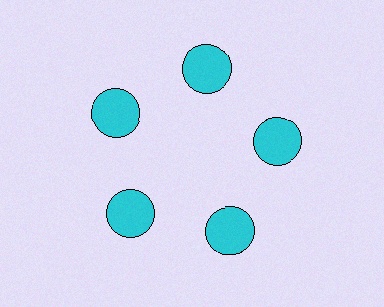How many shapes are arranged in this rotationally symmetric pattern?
There are 5 shapes, arranged in 5 groups of 1.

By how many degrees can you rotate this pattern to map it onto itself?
The pattern maps onto itself every 72 degrees of rotation.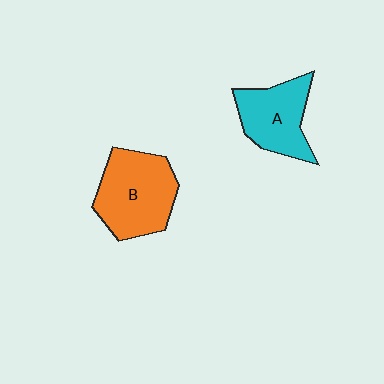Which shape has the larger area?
Shape B (orange).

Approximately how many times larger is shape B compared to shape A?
Approximately 1.3 times.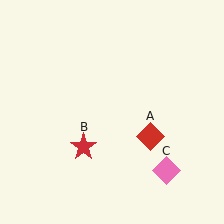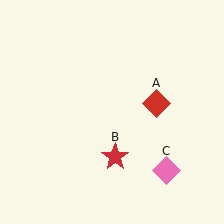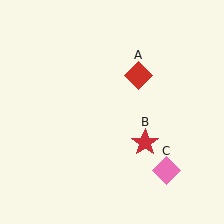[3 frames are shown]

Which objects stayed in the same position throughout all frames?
Pink diamond (object C) remained stationary.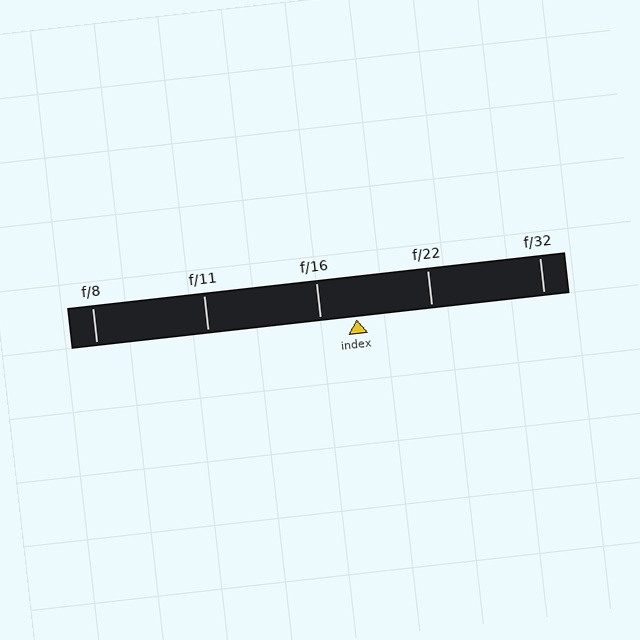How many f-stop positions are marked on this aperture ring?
There are 5 f-stop positions marked.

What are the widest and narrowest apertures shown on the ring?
The widest aperture shown is f/8 and the narrowest is f/32.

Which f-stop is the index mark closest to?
The index mark is closest to f/16.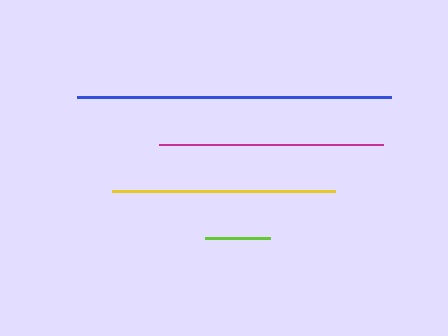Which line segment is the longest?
The blue line is the longest at approximately 314 pixels.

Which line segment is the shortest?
The lime line is the shortest at approximately 65 pixels.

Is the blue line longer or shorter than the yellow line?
The blue line is longer than the yellow line.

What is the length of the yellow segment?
The yellow segment is approximately 223 pixels long.